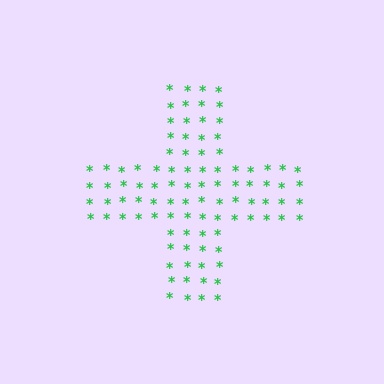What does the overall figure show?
The overall figure shows a cross.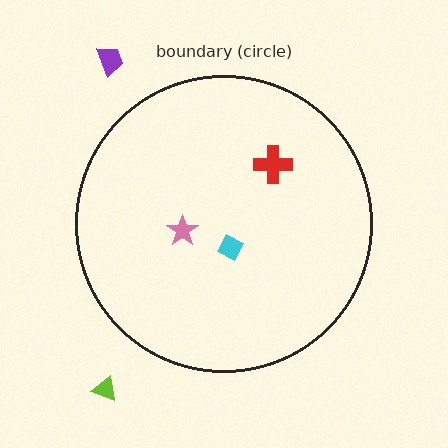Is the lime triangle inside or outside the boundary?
Outside.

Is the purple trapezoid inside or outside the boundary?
Outside.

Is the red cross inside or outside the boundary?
Inside.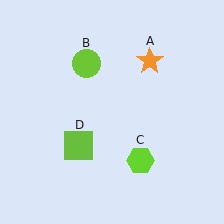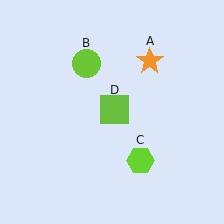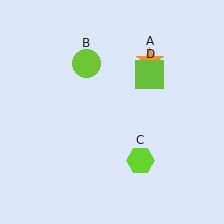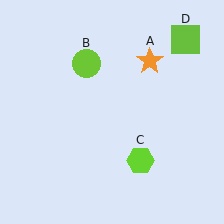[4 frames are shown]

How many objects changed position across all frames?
1 object changed position: lime square (object D).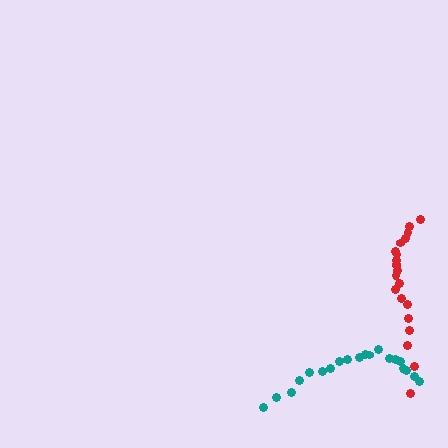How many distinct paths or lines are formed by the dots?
There are 2 distinct paths.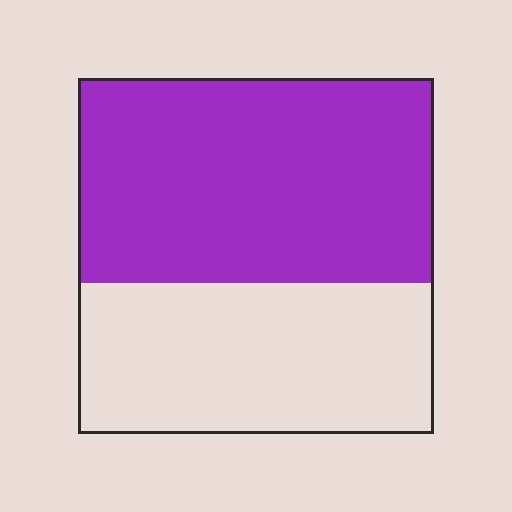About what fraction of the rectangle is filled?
About three fifths (3/5).